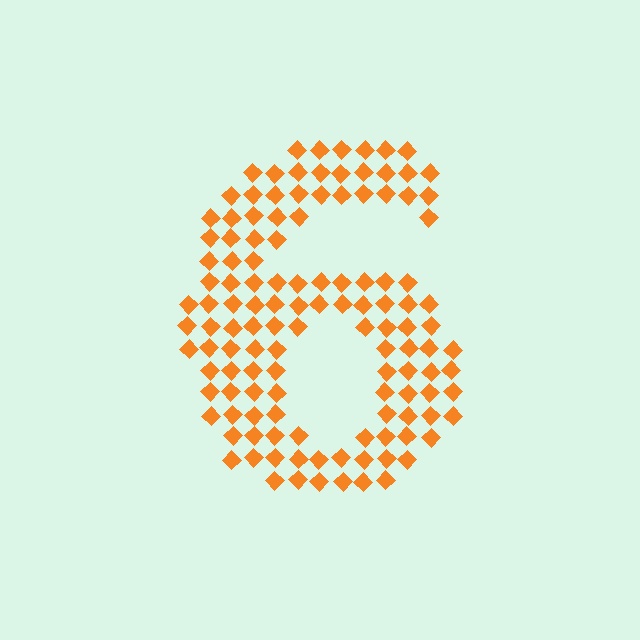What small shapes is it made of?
It is made of small diamonds.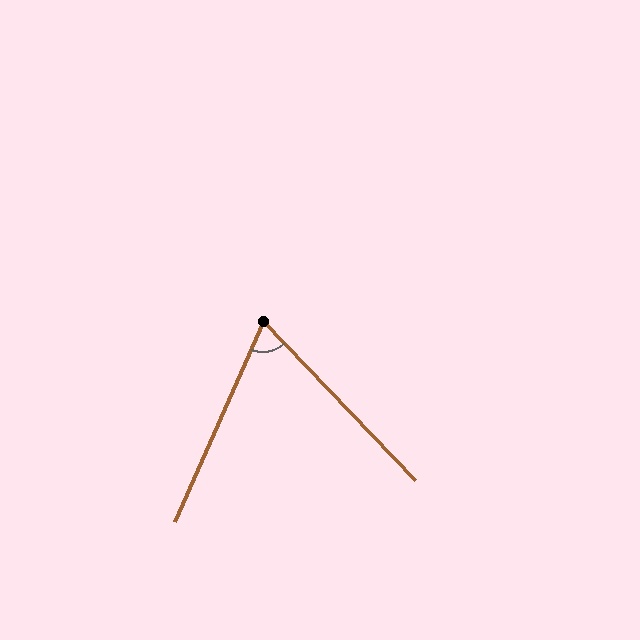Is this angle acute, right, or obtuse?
It is acute.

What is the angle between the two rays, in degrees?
Approximately 68 degrees.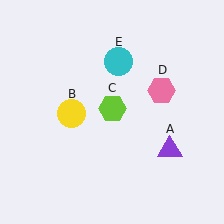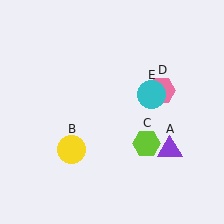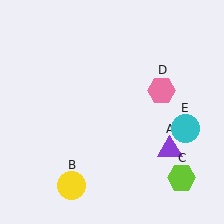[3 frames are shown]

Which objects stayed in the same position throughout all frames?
Purple triangle (object A) and pink hexagon (object D) remained stationary.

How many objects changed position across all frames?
3 objects changed position: yellow circle (object B), lime hexagon (object C), cyan circle (object E).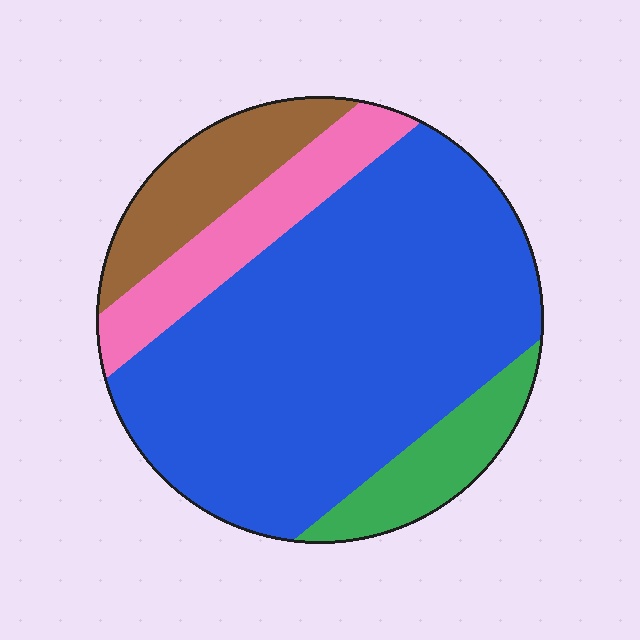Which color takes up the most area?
Blue, at roughly 65%.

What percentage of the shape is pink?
Pink takes up about one eighth (1/8) of the shape.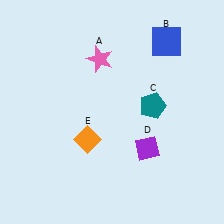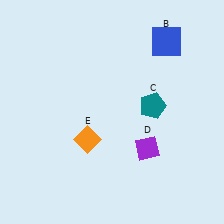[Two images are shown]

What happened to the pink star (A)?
The pink star (A) was removed in Image 2. It was in the top-left area of Image 1.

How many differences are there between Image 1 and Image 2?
There is 1 difference between the two images.